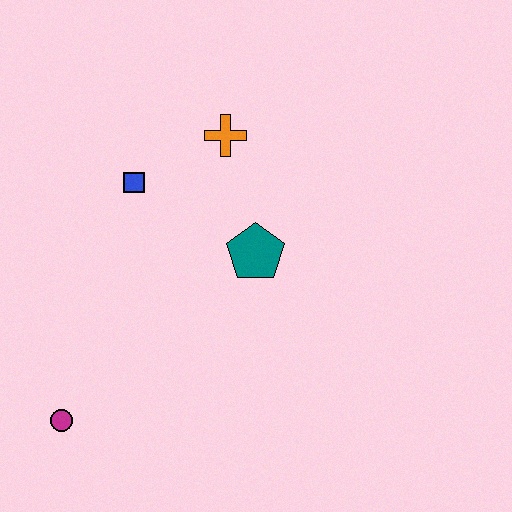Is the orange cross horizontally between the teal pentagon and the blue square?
Yes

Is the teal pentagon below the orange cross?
Yes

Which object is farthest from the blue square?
The magenta circle is farthest from the blue square.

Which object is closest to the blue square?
The orange cross is closest to the blue square.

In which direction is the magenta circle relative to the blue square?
The magenta circle is below the blue square.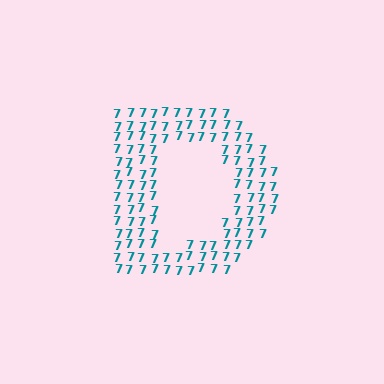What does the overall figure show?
The overall figure shows the letter D.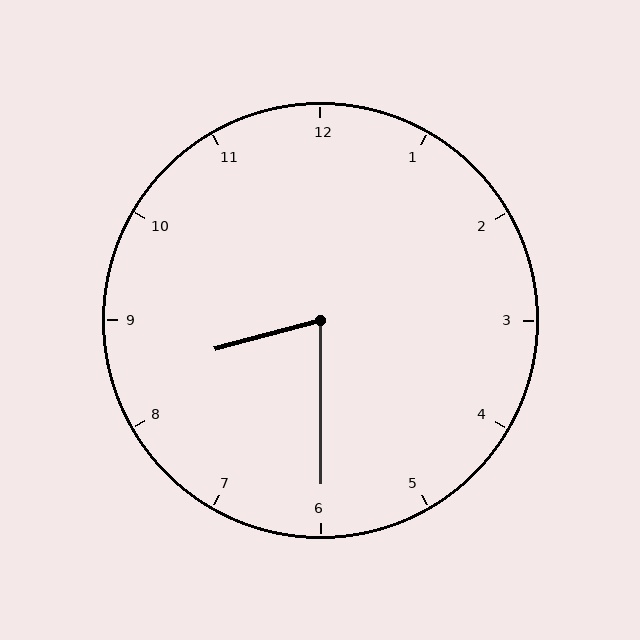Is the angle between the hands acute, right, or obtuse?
It is acute.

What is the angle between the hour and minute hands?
Approximately 75 degrees.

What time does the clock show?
8:30.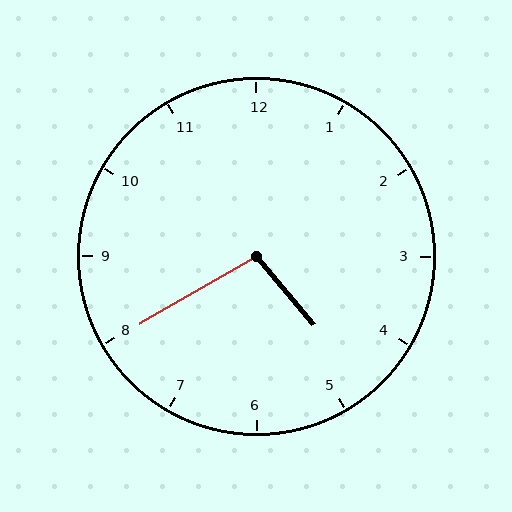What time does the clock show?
4:40.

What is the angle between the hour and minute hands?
Approximately 100 degrees.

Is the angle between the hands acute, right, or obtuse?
It is obtuse.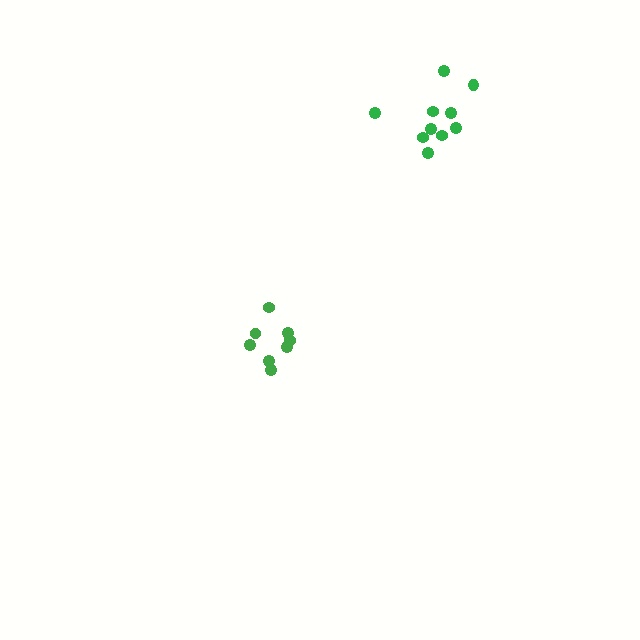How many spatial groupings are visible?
There are 2 spatial groupings.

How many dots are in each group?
Group 1: 10 dots, Group 2: 8 dots (18 total).